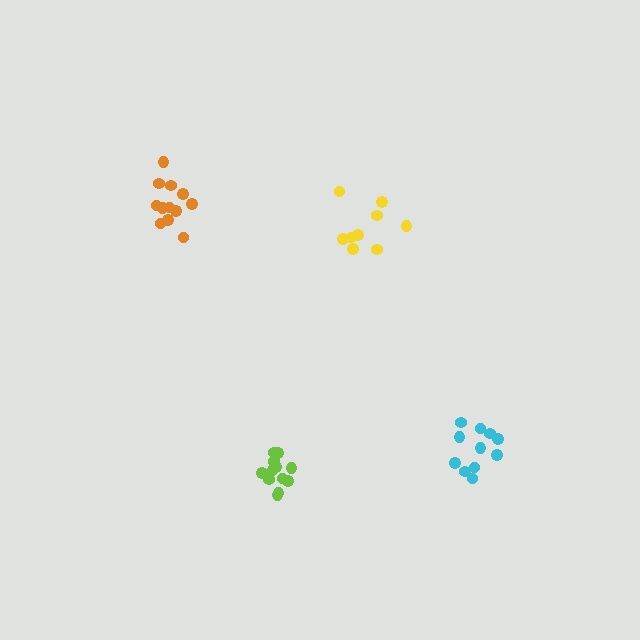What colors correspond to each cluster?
The clusters are colored: lime, cyan, yellow, orange.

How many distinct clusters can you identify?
There are 4 distinct clusters.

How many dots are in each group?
Group 1: 12 dots, Group 2: 11 dots, Group 3: 9 dots, Group 4: 12 dots (44 total).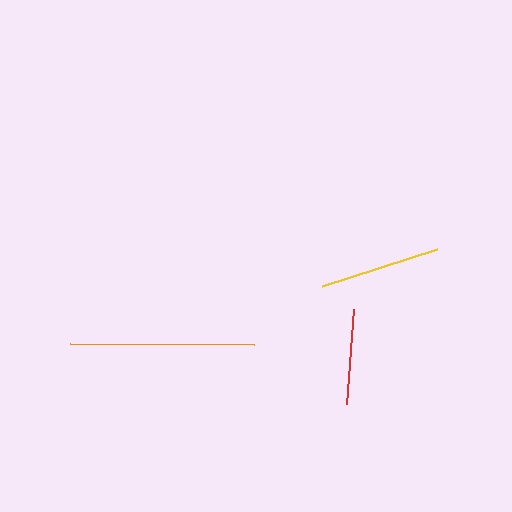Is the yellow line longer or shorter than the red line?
The yellow line is longer than the red line.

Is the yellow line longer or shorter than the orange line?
The orange line is longer than the yellow line.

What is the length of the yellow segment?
The yellow segment is approximately 121 pixels long.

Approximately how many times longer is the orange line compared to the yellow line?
The orange line is approximately 1.5 times the length of the yellow line.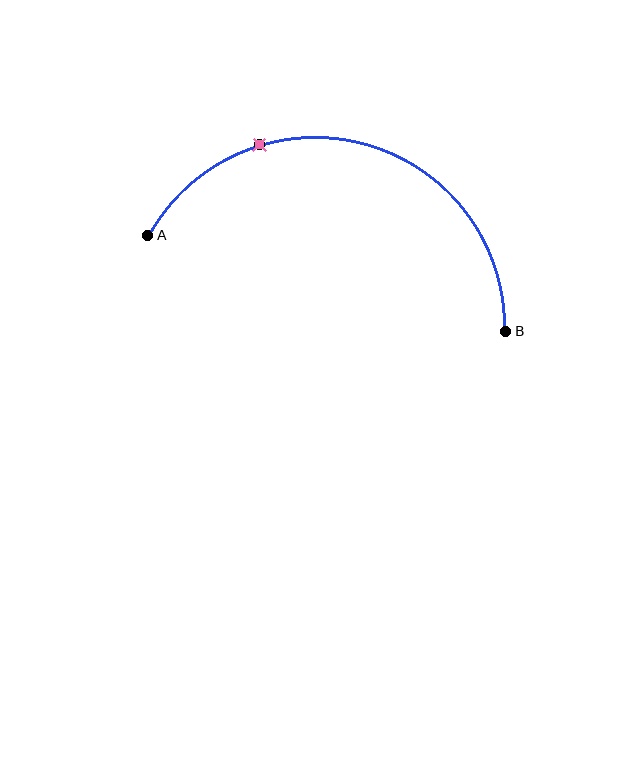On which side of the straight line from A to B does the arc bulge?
The arc bulges above the straight line connecting A and B.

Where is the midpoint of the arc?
The arc midpoint is the point on the curve farthest from the straight line joining A and B. It sits above that line.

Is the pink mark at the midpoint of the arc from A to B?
No. The pink mark lies on the arc but is closer to endpoint A. The arc midpoint would be at the point on the curve equidistant along the arc from both A and B.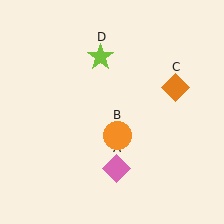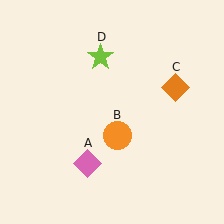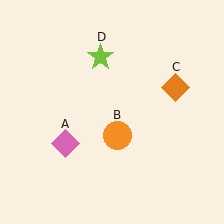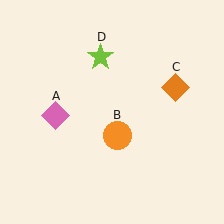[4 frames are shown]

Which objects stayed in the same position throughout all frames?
Orange circle (object B) and orange diamond (object C) and lime star (object D) remained stationary.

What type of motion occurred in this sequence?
The pink diamond (object A) rotated clockwise around the center of the scene.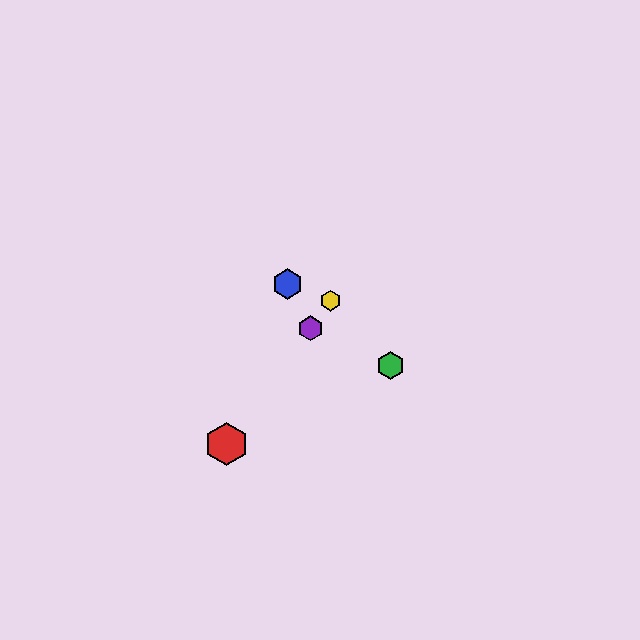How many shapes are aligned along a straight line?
3 shapes (the red hexagon, the yellow hexagon, the purple hexagon) are aligned along a straight line.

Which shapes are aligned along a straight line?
The red hexagon, the yellow hexagon, the purple hexagon are aligned along a straight line.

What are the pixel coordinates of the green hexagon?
The green hexagon is at (390, 366).